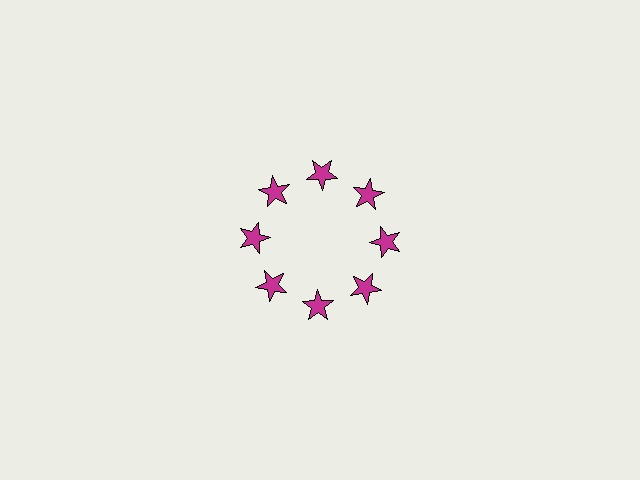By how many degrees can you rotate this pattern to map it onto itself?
The pattern maps onto itself every 45 degrees of rotation.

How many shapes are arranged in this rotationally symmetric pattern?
There are 8 shapes, arranged in 8 groups of 1.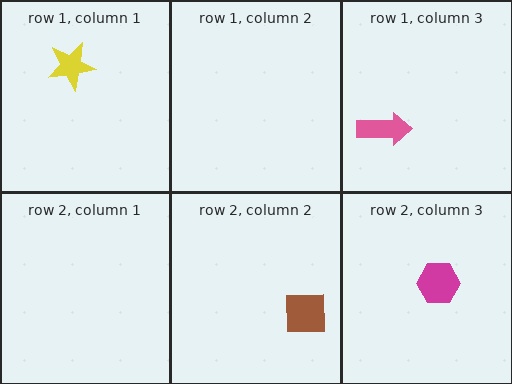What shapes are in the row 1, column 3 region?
The pink arrow.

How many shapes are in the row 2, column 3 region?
1.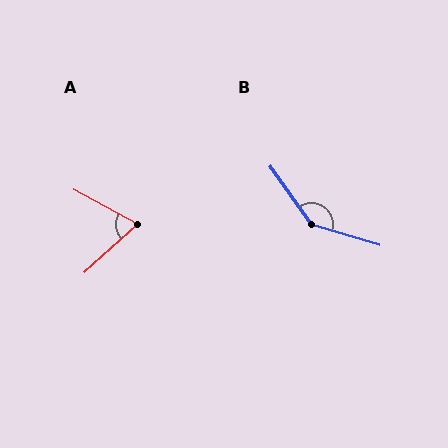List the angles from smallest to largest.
A (71°), B (142°).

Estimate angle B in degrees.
Approximately 142 degrees.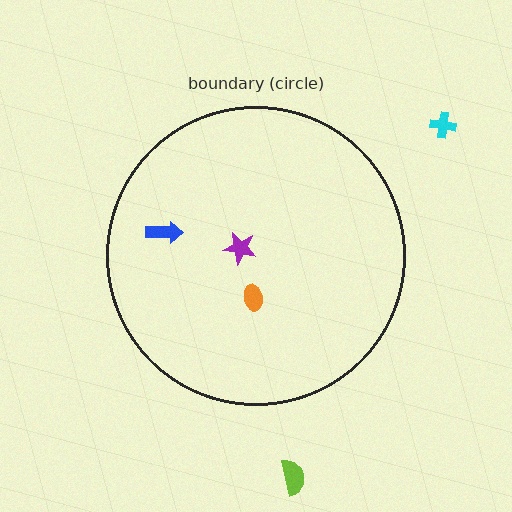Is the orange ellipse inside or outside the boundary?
Inside.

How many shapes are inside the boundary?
3 inside, 2 outside.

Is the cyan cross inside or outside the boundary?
Outside.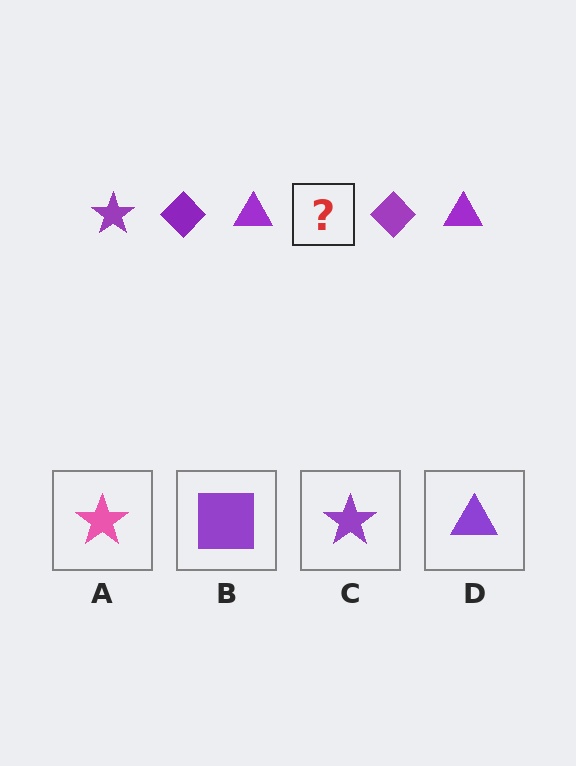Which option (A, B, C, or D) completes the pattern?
C.